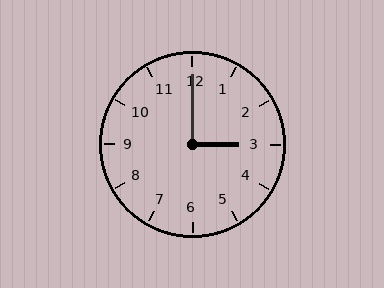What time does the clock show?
3:00.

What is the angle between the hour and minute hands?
Approximately 90 degrees.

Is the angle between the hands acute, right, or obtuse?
It is right.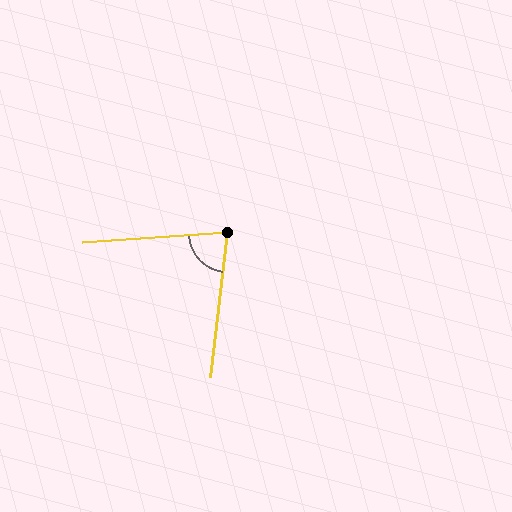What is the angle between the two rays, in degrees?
Approximately 79 degrees.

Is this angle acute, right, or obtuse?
It is acute.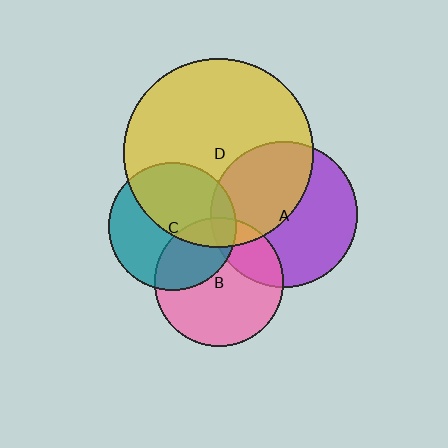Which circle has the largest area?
Circle D (yellow).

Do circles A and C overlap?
Yes.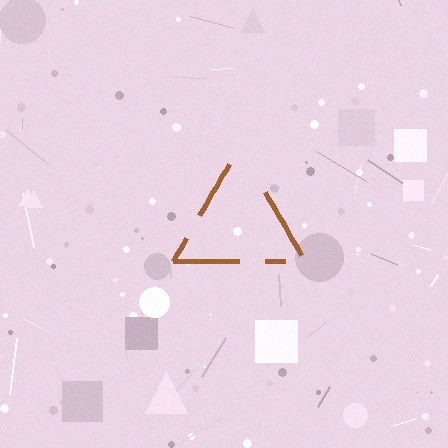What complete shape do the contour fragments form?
The contour fragments form a triangle.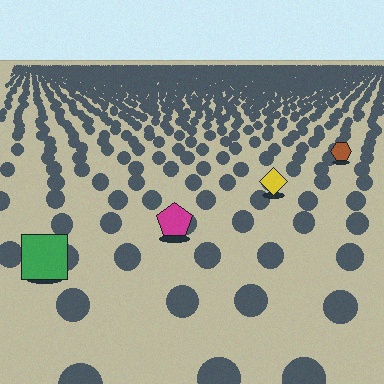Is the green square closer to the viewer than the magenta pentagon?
Yes. The green square is closer — you can tell from the texture gradient: the ground texture is coarser near it.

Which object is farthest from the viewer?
The brown hexagon is farthest from the viewer. It appears smaller and the ground texture around it is denser.